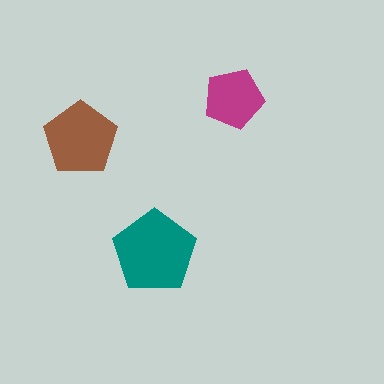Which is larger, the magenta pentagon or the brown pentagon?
The brown one.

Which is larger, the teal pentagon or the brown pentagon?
The teal one.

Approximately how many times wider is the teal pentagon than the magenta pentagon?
About 1.5 times wider.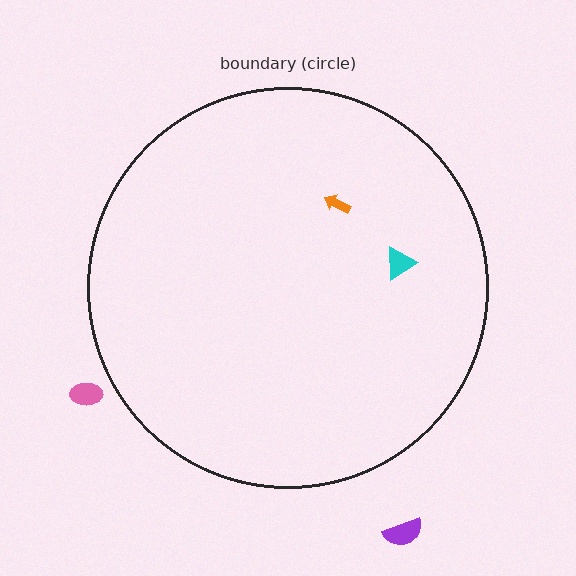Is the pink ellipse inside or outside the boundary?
Outside.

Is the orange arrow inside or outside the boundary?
Inside.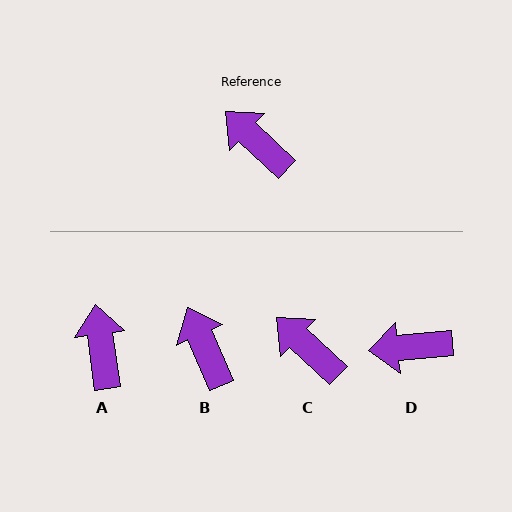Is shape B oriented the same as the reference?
No, it is off by about 24 degrees.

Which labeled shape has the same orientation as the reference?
C.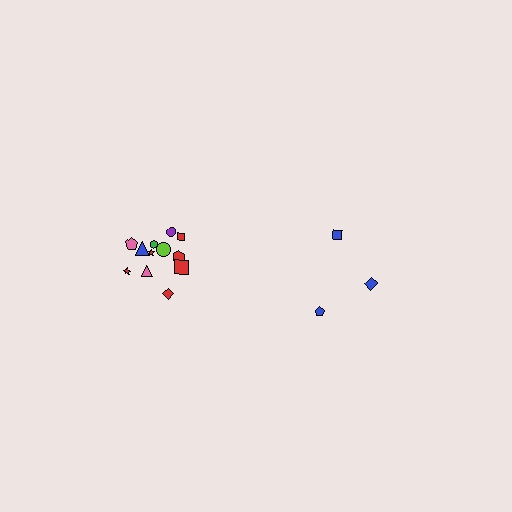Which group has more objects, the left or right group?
The left group.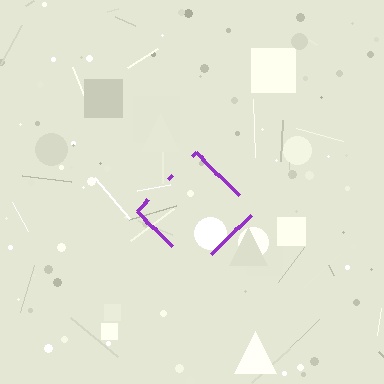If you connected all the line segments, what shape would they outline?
They would outline a diamond.